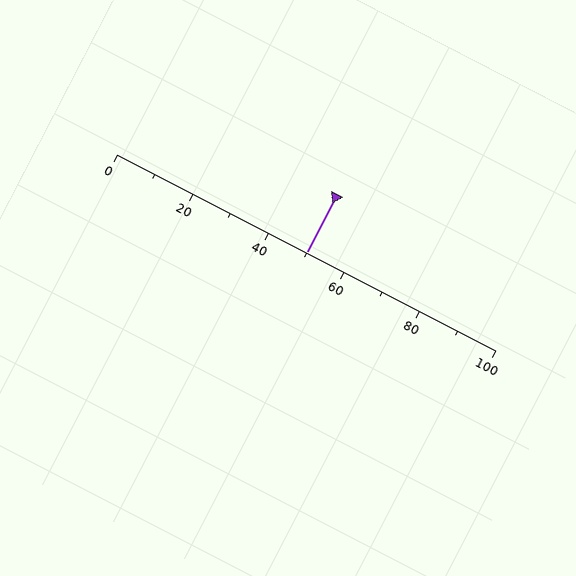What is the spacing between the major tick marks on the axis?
The major ticks are spaced 20 apart.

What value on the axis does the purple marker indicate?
The marker indicates approximately 50.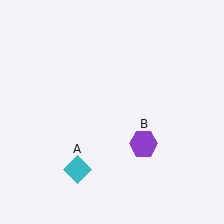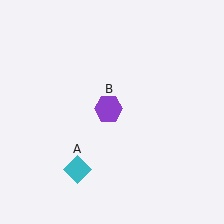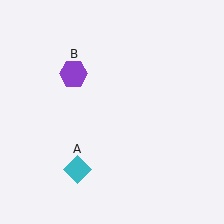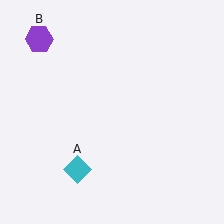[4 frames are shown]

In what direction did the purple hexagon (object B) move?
The purple hexagon (object B) moved up and to the left.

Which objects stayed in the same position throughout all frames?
Cyan diamond (object A) remained stationary.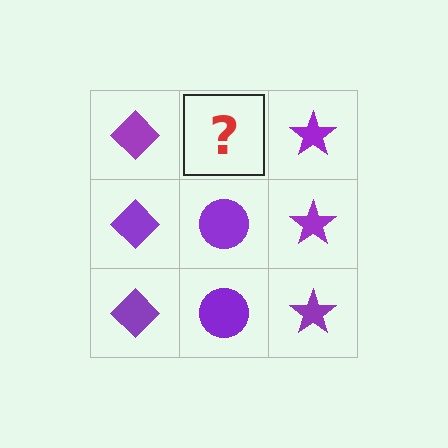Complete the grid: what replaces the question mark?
The question mark should be replaced with a purple circle.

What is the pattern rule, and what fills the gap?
The rule is that each column has a consistent shape. The gap should be filled with a purple circle.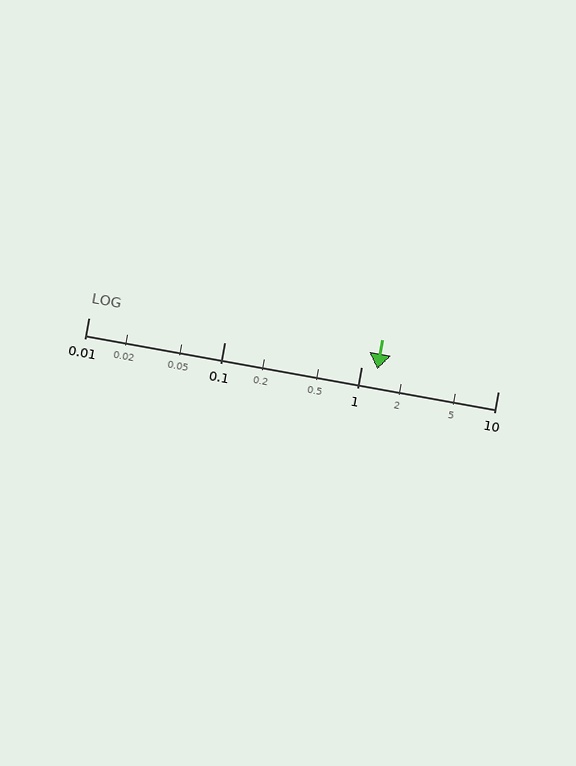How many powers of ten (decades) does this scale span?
The scale spans 3 decades, from 0.01 to 10.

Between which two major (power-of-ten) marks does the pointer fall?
The pointer is between 1 and 10.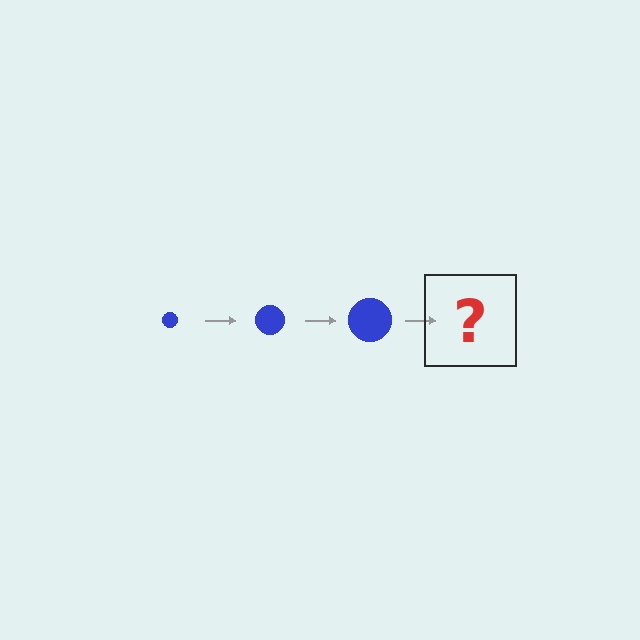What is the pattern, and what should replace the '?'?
The pattern is that the circle gets progressively larger each step. The '?' should be a blue circle, larger than the previous one.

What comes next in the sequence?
The next element should be a blue circle, larger than the previous one.